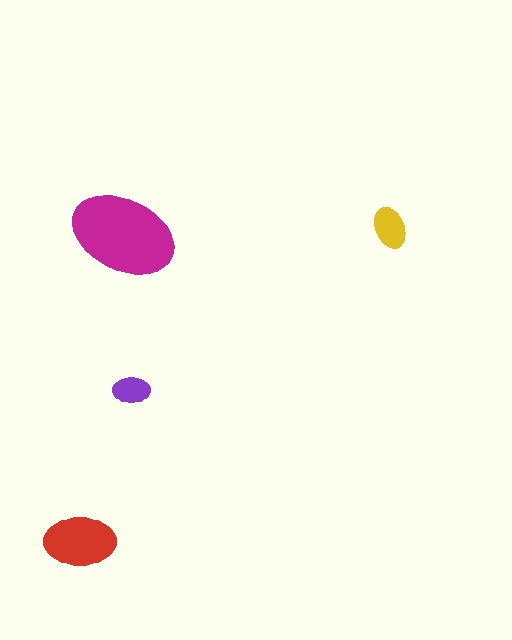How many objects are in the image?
There are 4 objects in the image.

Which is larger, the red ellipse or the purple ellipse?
The red one.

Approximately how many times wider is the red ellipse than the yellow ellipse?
About 1.5 times wider.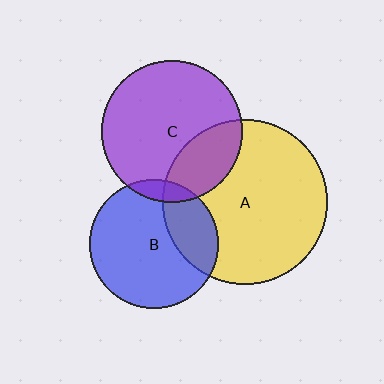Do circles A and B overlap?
Yes.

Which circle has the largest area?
Circle A (yellow).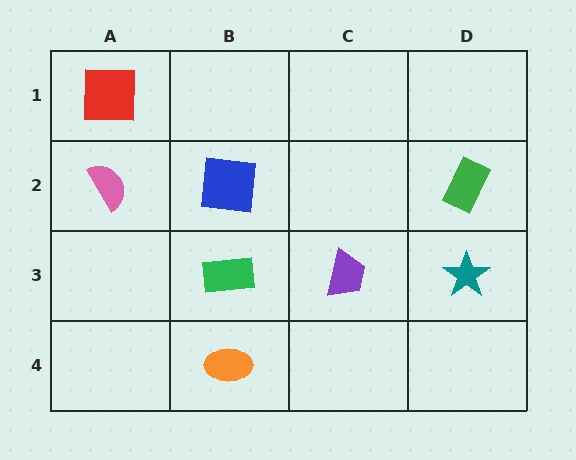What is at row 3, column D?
A teal star.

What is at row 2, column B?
A blue square.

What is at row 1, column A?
A red square.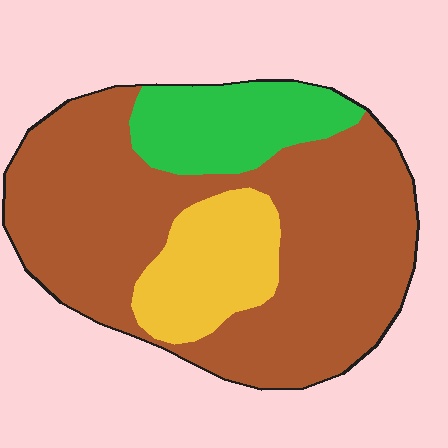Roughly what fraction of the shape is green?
Green covers around 15% of the shape.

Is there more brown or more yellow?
Brown.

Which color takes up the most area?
Brown, at roughly 65%.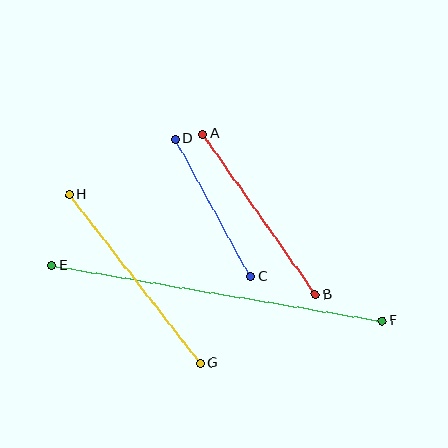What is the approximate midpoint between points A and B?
The midpoint is at approximately (259, 214) pixels.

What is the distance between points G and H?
The distance is approximately 214 pixels.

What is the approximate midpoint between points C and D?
The midpoint is at approximately (213, 208) pixels.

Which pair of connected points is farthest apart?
Points E and F are farthest apart.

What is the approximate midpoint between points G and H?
The midpoint is at approximately (134, 279) pixels.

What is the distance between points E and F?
The distance is approximately 335 pixels.